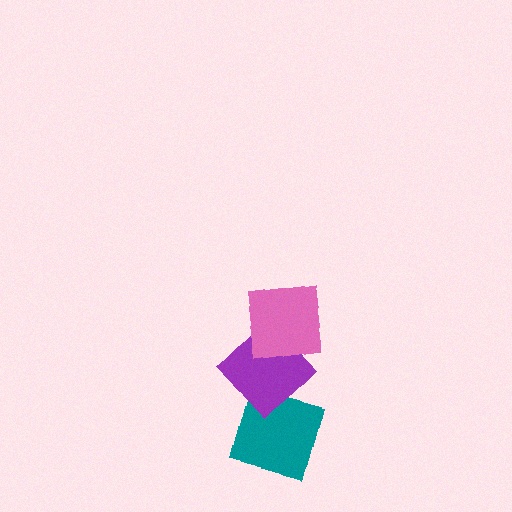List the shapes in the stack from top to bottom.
From top to bottom: the pink square, the purple diamond, the teal diamond.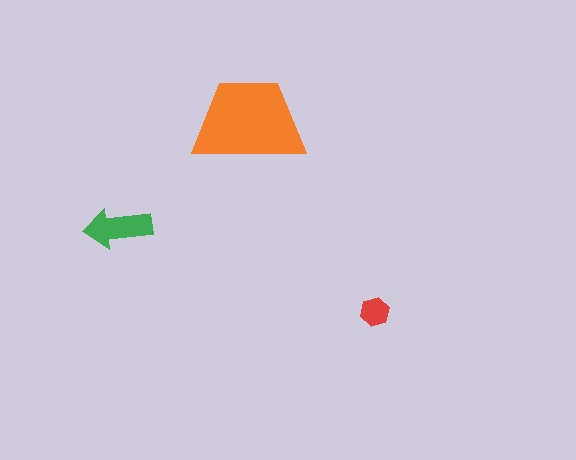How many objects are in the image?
There are 3 objects in the image.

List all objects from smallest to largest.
The red hexagon, the green arrow, the orange trapezoid.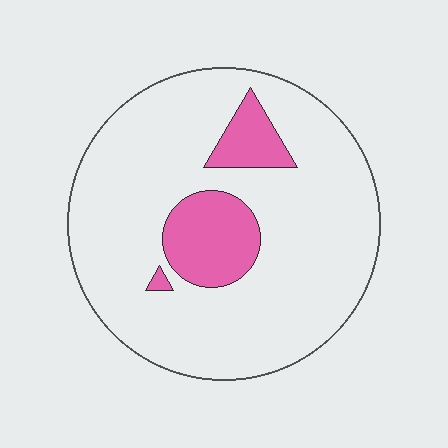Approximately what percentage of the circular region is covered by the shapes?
Approximately 15%.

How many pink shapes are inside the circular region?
3.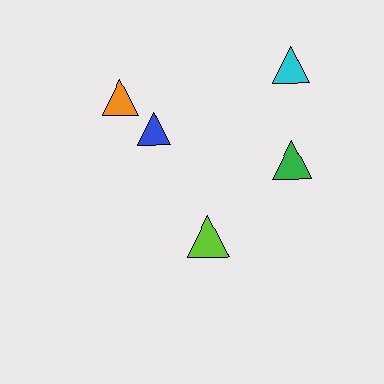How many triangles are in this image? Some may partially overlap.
There are 5 triangles.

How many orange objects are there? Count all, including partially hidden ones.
There is 1 orange object.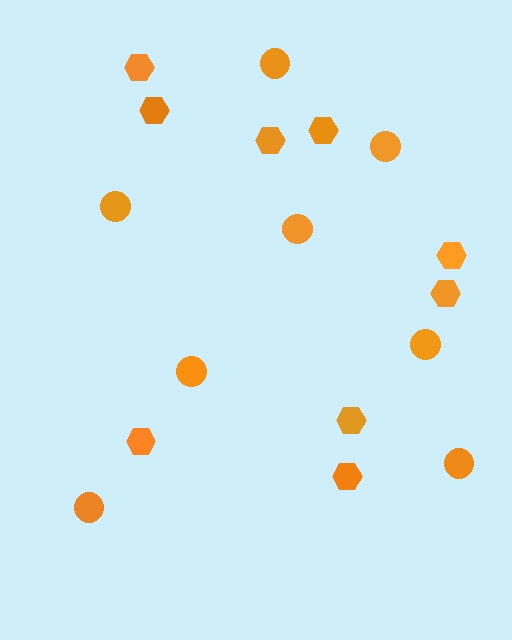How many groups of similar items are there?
There are 2 groups: one group of circles (8) and one group of hexagons (9).